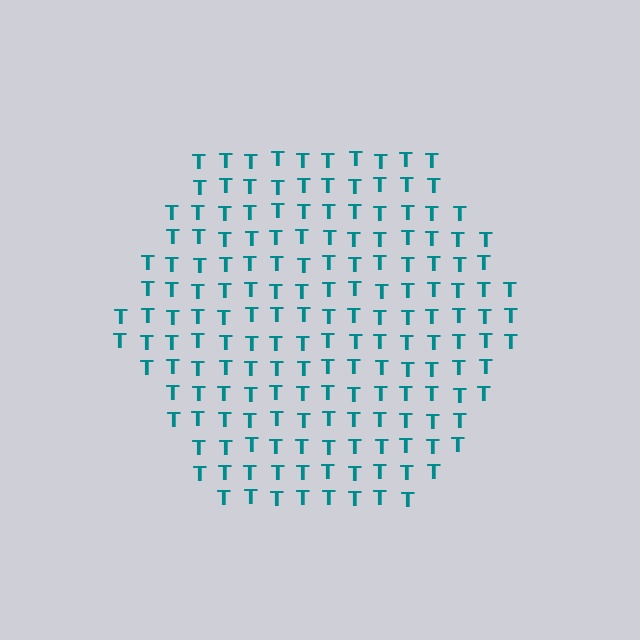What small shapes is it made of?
It is made of small letter T's.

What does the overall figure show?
The overall figure shows a hexagon.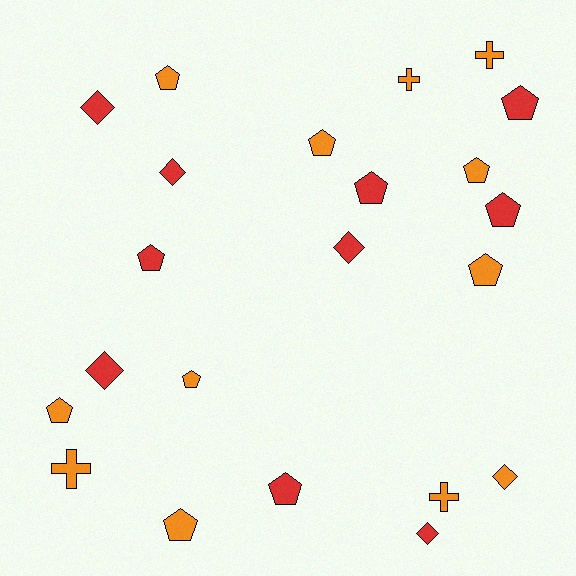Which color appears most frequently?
Orange, with 12 objects.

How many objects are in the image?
There are 22 objects.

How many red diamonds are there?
There are 5 red diamonds.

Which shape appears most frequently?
Pentagon, with 12 objects.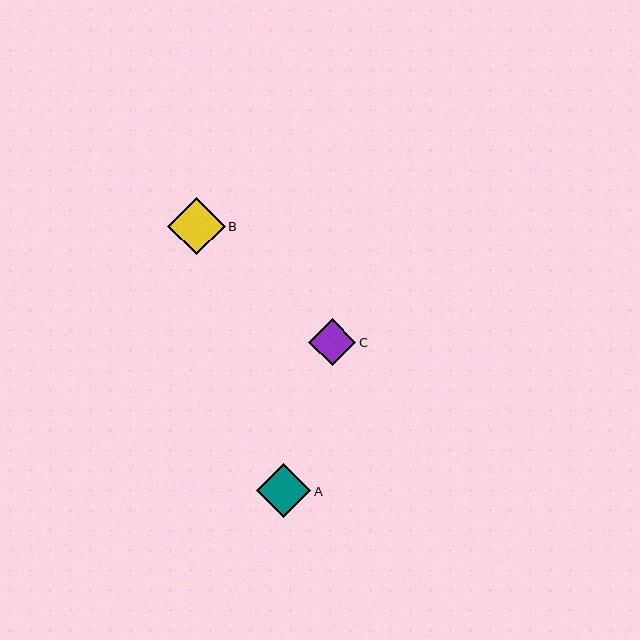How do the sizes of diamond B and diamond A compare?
Diamond B and diamond A are approximately the same size.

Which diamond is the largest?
Diamond B is the largest with a size of approximately 58 pixels.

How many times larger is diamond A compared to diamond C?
Diamond A is approximately 1.2 times the size of diamond C.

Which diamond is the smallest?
Diamond C is the smallest with a size of approximately 47 pixels.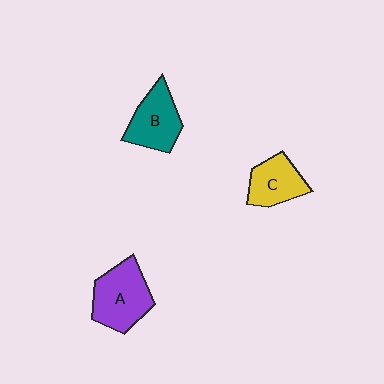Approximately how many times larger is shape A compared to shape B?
Approximately 1.2 times.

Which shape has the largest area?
Shape A (purple).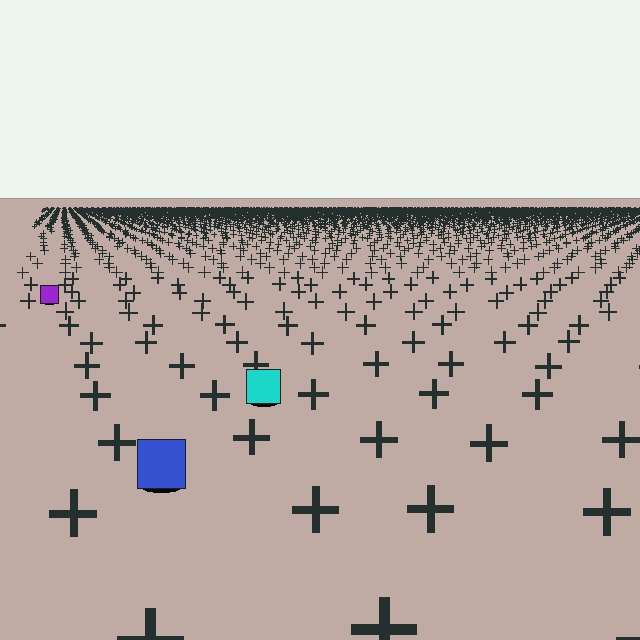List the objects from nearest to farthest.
From nearest to farthest: the blue square, the cyan square, the purple square.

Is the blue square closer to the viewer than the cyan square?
Yes. The blue square is closer — you can tell from the texture gradient: the ground texture is coarser near it.